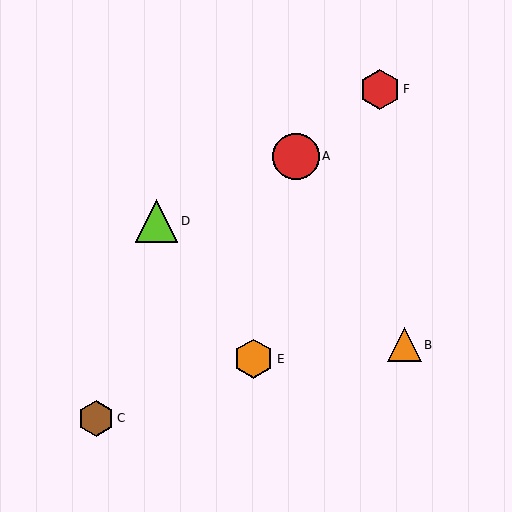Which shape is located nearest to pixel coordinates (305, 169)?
The red circle (labeled A) at (296, 156) is nearest to that location.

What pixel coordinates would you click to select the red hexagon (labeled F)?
Click at (380, 89) to select the red hexagon F.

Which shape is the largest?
The red circle (labeled A) is the largest.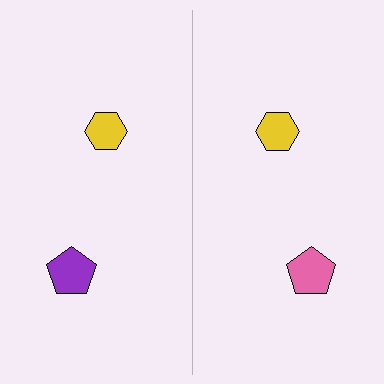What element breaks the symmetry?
The pink pentagon on the right side breaks the symmetry — its mirror counterpart is purple.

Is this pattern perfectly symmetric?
No, the pattern is not perfectly symmetric. The pink pentagon on the right side breaks the symmetry — its mirror counterpart is purple.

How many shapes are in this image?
There are 4 shapes in this image.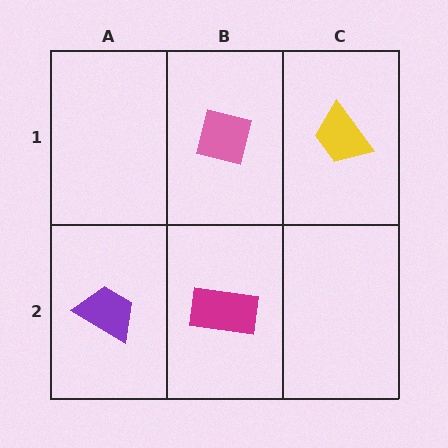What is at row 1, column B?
A pink square.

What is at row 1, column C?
A yellow trapezoid.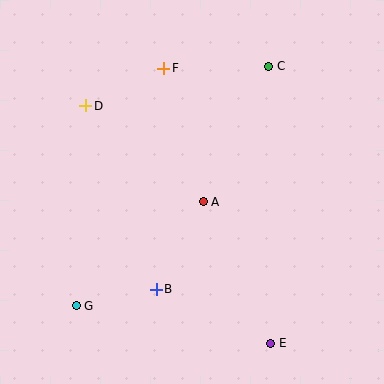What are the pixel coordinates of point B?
Point B is at (156, 289).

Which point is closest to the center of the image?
Point A at (203, 202) is closest to the center.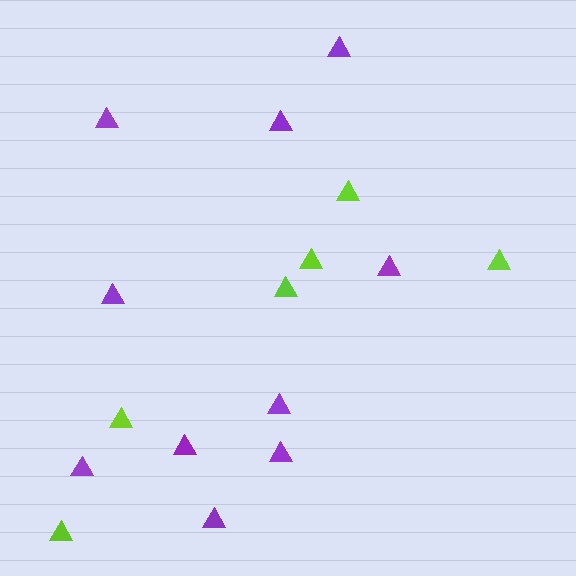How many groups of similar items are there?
There are 2 groups: one group of purple triangles (10) and one group of lime triangles (6).